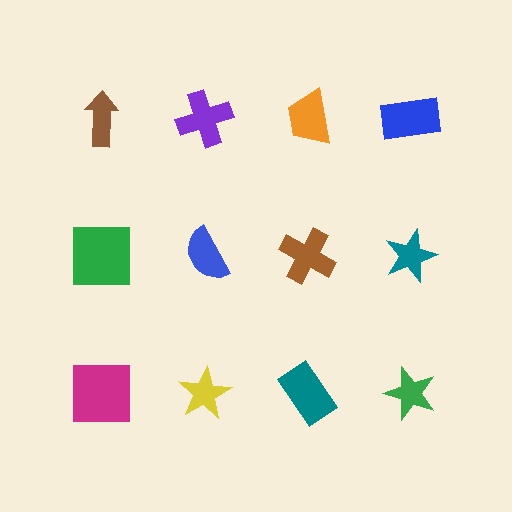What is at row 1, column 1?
A brown arrow.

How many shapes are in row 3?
4 shapes.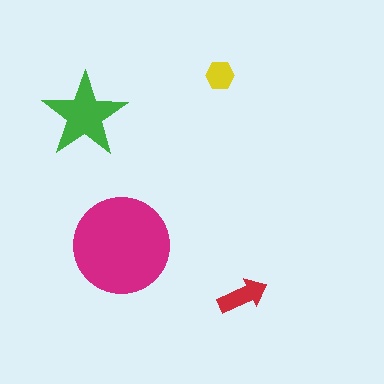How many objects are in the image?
There are 4 objects in the image.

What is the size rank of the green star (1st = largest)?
2nd.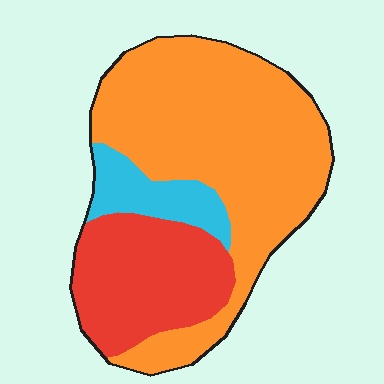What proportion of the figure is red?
Red takes up between a sixth and a third of the figure.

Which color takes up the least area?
Cyan, at roughly 10%.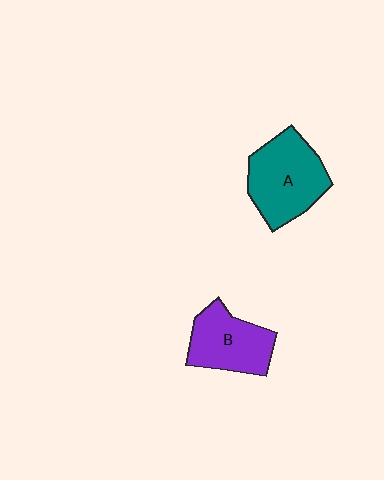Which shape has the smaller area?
Shape B (purple).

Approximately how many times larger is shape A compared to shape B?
Approximately 1.2 times.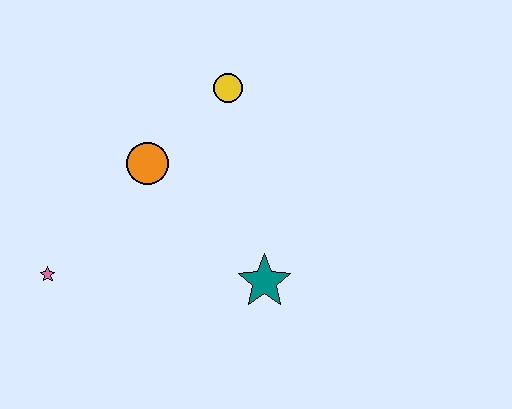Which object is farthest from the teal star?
The pink star is farthest from the teal star.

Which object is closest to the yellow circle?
The orange circle is closest to the yellow circle.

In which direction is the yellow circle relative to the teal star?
The yellow circle is above the teal star.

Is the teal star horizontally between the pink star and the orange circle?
No